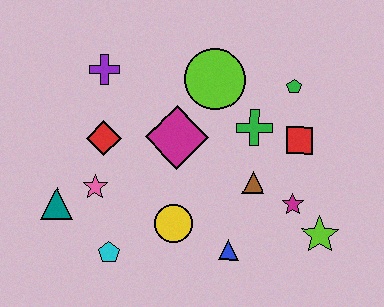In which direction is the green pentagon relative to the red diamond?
The green pentagon is to the right of the red diamond.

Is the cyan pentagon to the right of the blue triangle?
No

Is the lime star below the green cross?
Yes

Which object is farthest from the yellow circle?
The green pentagon is farthest from the yellow circle.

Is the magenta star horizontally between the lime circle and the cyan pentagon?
No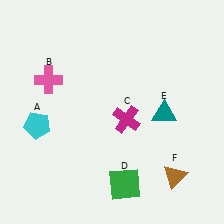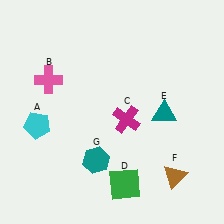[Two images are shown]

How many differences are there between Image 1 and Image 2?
There is 1 difference between the two images.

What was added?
A teal hexagon (G) was added in Image 2.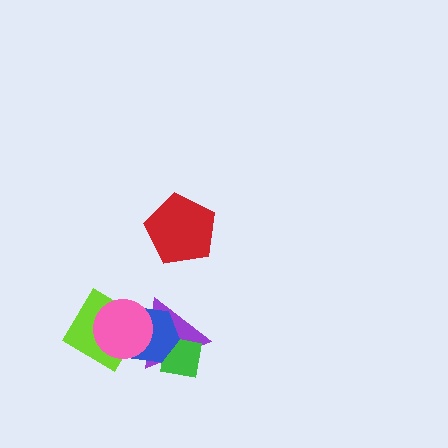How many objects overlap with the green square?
2 objects overlap with the green square.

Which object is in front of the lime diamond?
The pink circle is in front of the lime diamond.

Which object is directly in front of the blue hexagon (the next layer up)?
The lime diamond is directly in front of the blue hexagon.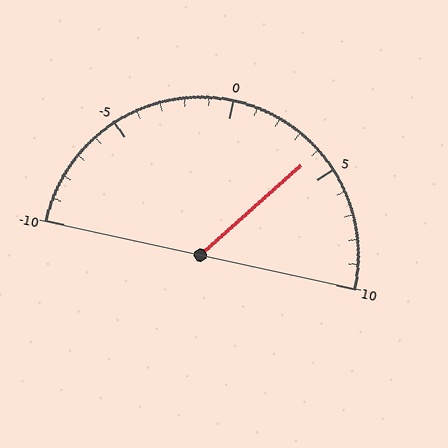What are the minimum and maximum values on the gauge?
The gauge ranges from -10 to 10.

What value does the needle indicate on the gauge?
The needle indicates approximately 4.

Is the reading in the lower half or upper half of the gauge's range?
The reading is in the upper half of the range (-10 to 10).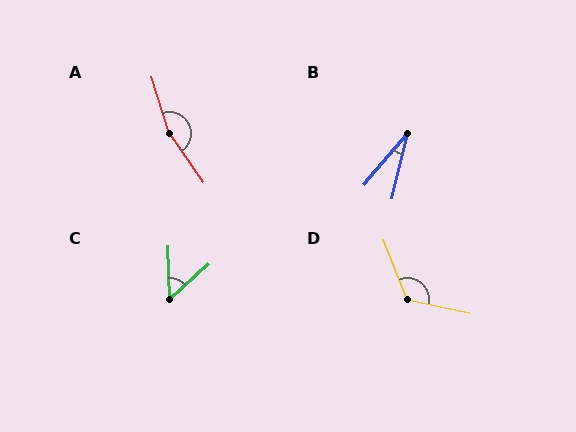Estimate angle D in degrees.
Approximately 124 degrees.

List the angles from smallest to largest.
B (27°), C (50°), D (124°), A (163°).